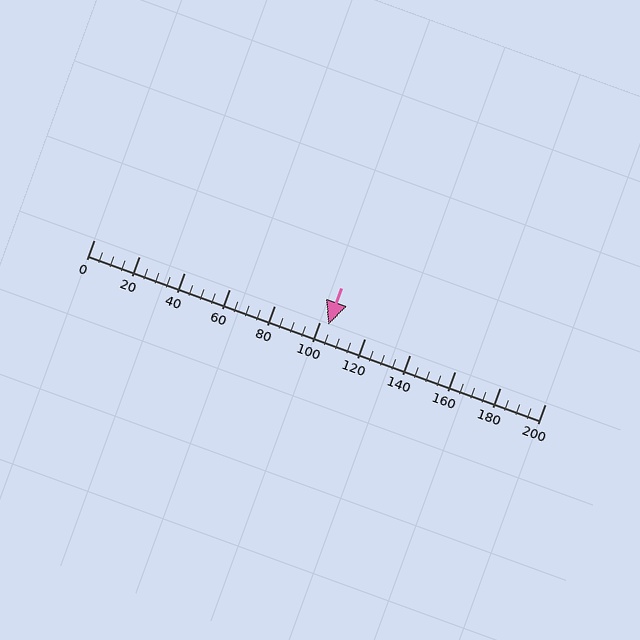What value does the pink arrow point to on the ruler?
The pink arrow points to approximately 104.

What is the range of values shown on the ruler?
The ruler shows values from 0 to 200.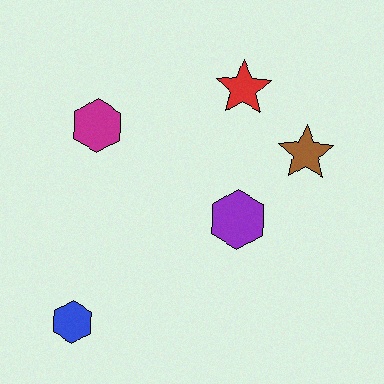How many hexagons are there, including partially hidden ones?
There are 3 hexagons.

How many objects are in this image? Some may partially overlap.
There are 5 objects.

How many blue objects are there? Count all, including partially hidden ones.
There is 1 blue object.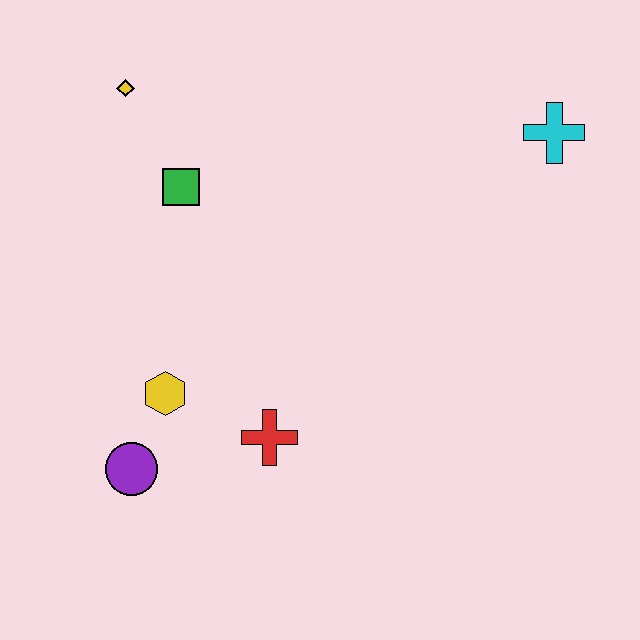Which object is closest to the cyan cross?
The green square is closest to the cyan cross.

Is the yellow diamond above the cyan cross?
Yes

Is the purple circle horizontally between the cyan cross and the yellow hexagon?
No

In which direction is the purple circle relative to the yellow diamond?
The purple circle is below the yellow diamond.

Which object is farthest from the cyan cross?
The purple circle is farthest from the cyan cross.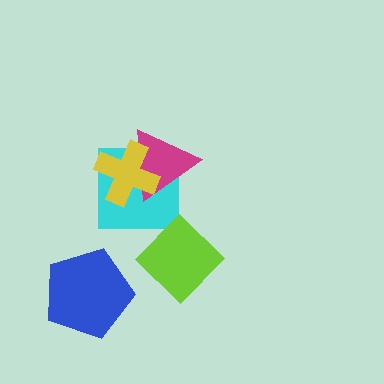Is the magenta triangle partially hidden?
Yes, it is partially covered by another shape.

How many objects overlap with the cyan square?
2 objects overlap with the cyan square.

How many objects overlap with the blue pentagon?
0 objects overlap with the blue pentagon.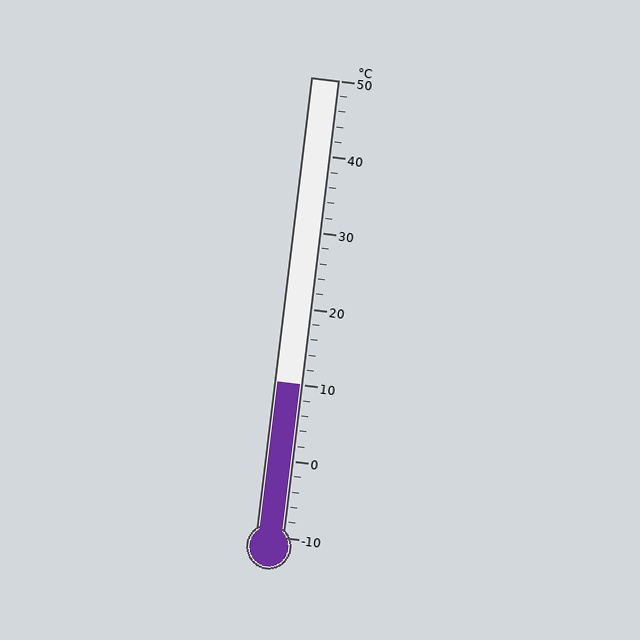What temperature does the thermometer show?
The thermometer shows approximately 10°C.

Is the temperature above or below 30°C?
The temperature is below 30°C.